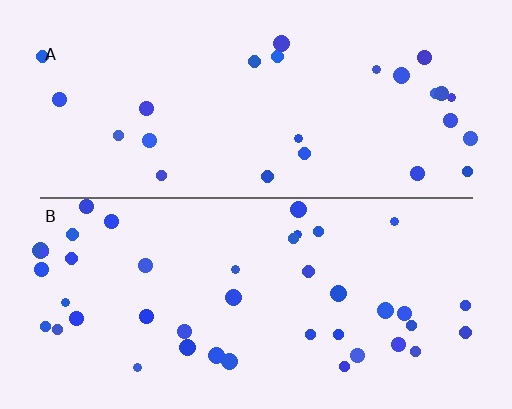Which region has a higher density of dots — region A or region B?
B (the bottom).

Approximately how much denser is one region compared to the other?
Approximately 1.6× — region B over region A.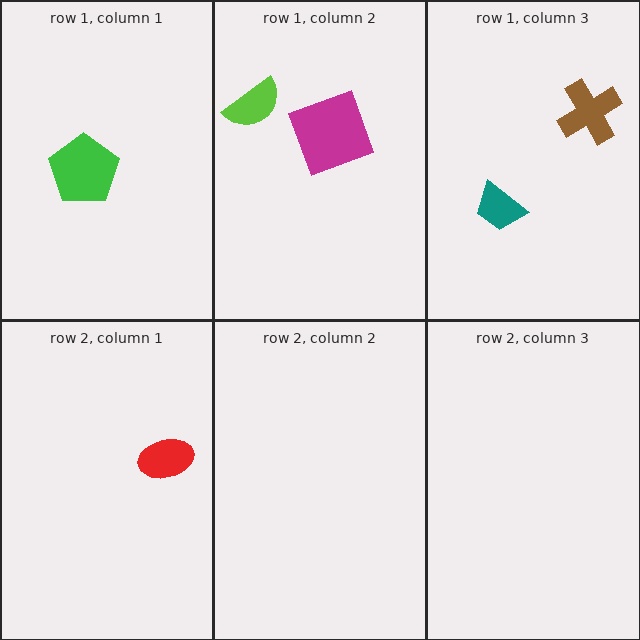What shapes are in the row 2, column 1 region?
The red ellipse.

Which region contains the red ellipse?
The row 2, column 1 region.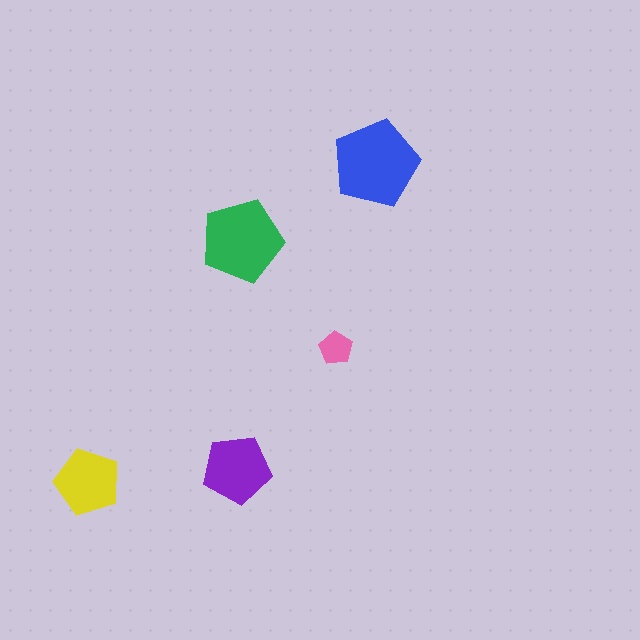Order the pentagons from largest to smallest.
the blue one, the green one, the purple one, the yellow one, the pink one.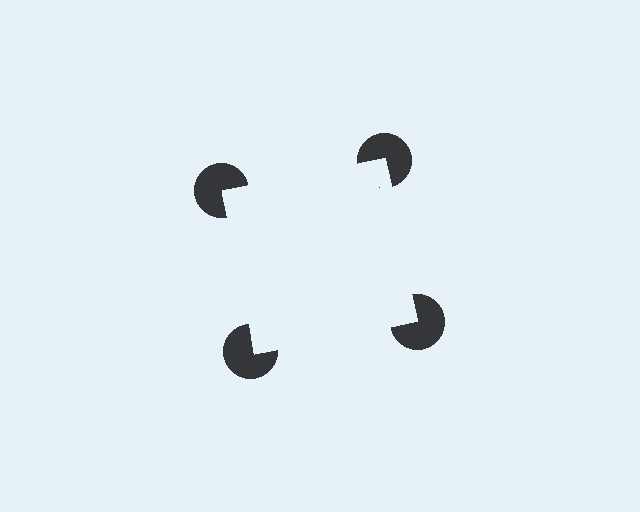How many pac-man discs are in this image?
There are 4 — one at each vertex of the illusory square.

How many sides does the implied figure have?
4 sides.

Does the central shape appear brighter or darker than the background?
It typically appears slightly brighter than the background, even though no actual brightness change is drawn.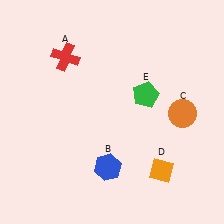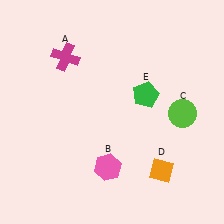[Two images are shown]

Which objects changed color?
A changed from red to magenta. B changed from blue to pink. C changed from orange to lime.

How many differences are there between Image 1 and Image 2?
There are 3 differences between the two images.